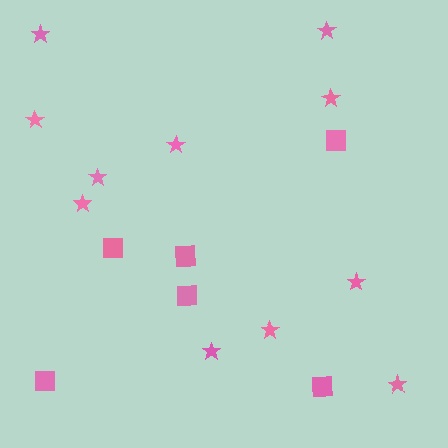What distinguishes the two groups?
There are 2 groups: one group of stars (11) and one group of squares (6).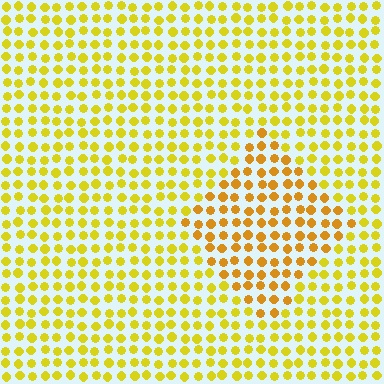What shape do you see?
I see a diamond.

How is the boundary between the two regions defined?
The boundary is defined purely by a slight shift in hue (about 21 degrees). Spacing, size, and orientation are identical on both sides.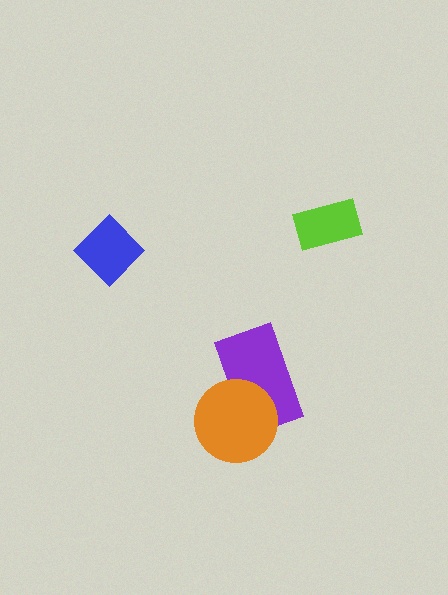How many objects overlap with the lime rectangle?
0 objects overlap with the lime rectangle.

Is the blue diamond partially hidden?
No, no other shape covers it.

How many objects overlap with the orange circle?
1 object overlaps with the orange circle.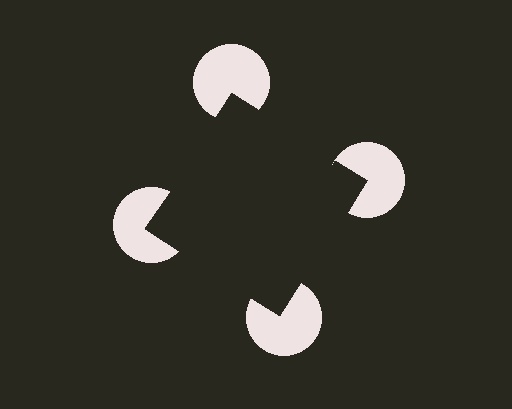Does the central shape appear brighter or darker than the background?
It typically appears slightly darker than the background, even though no actual brightness change is drawn.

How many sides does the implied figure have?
4 sides.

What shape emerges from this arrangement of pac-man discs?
An illusory square — its edges are inferred from the aligned wedge cuts in the pac-man discs, not physically drawn.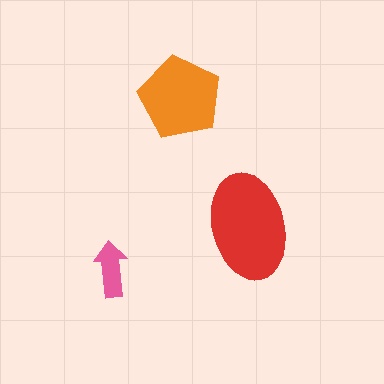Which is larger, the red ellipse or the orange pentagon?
The red ellipse.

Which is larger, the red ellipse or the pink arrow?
The red ellipse.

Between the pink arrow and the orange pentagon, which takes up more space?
The orange pentagon.